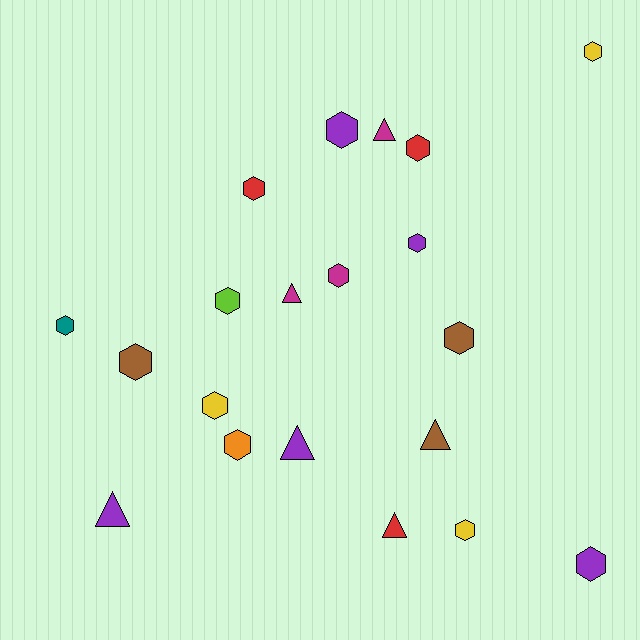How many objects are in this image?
There are 20 objects.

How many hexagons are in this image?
There are 14 hexagons.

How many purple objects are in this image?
There are 5 purple objects.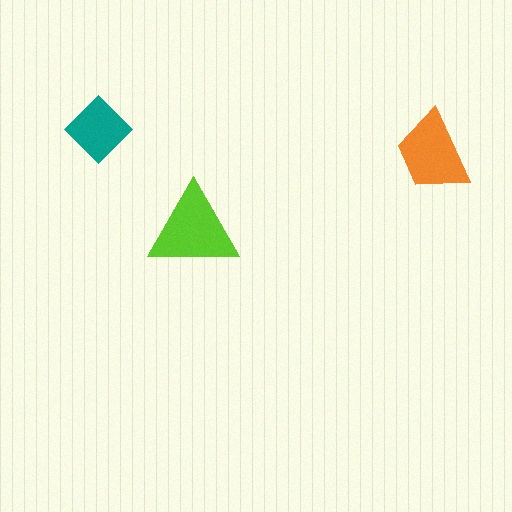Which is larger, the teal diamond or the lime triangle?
The lime triangle.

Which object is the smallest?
The teal diamond.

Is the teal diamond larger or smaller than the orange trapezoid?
Smaller.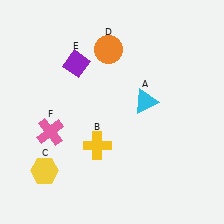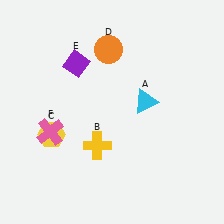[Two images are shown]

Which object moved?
The yellow hexagon (C) moved up.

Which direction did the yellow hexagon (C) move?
The yellow hexagon (C) moved up.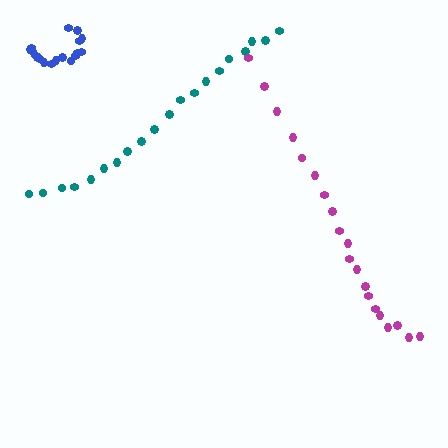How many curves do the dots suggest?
There are 3 distinct paths.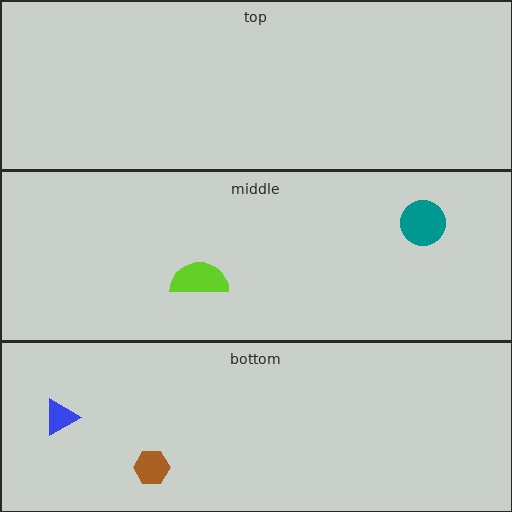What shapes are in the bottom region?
The blue triangle, the brown hexagon.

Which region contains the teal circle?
The middle region.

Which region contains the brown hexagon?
The bottom region.